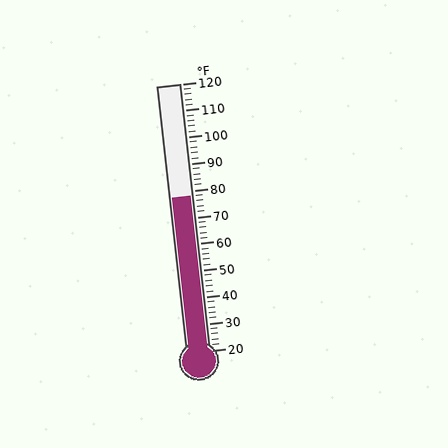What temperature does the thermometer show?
The thermometer shows approximately 78°F.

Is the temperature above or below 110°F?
The temperature is below 110°F.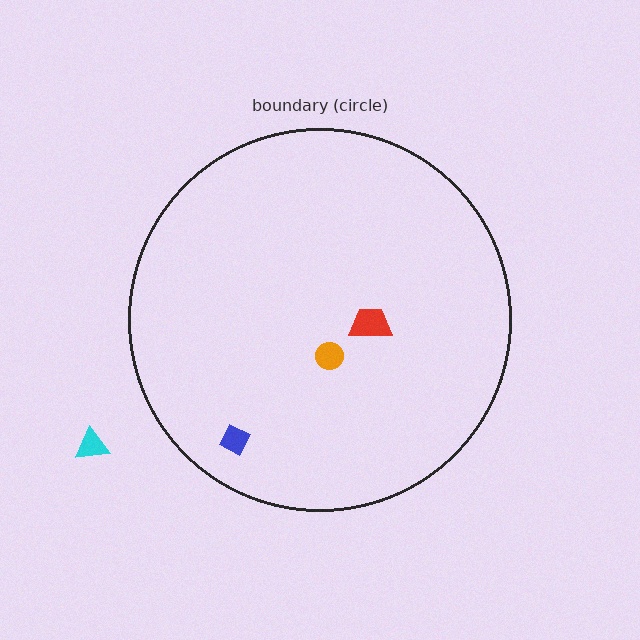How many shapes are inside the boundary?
3 inside, 1 outside.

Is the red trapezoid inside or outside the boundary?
Inside.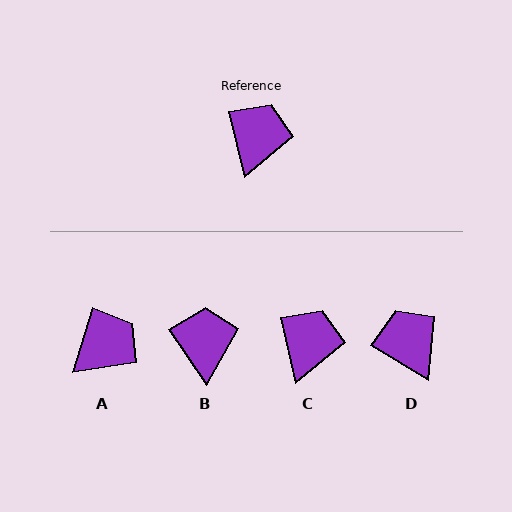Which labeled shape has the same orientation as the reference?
C.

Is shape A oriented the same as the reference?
No, it is off by about 31 degrees.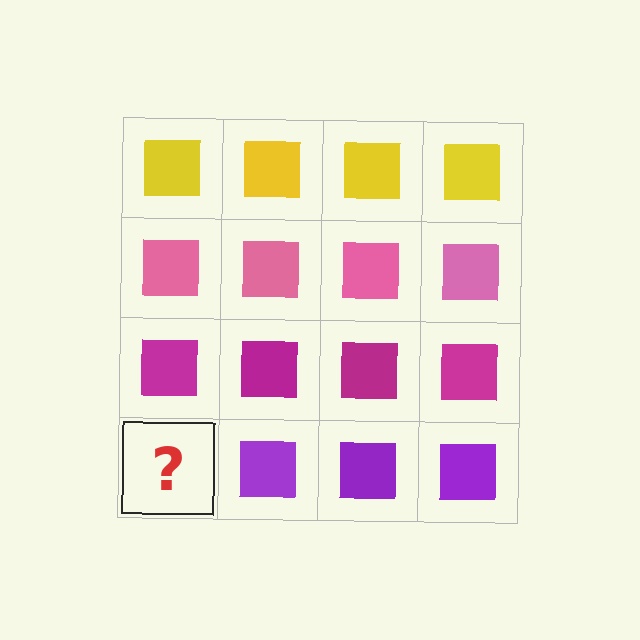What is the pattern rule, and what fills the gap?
The rule is that each row has a consistent color. The gap should be filled with a purple square.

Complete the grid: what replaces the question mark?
The question mark should be replaced with a purple square.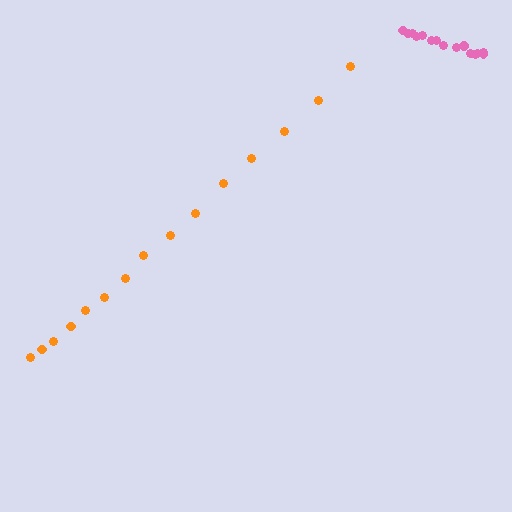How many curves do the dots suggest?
There are 2 distinct paths.